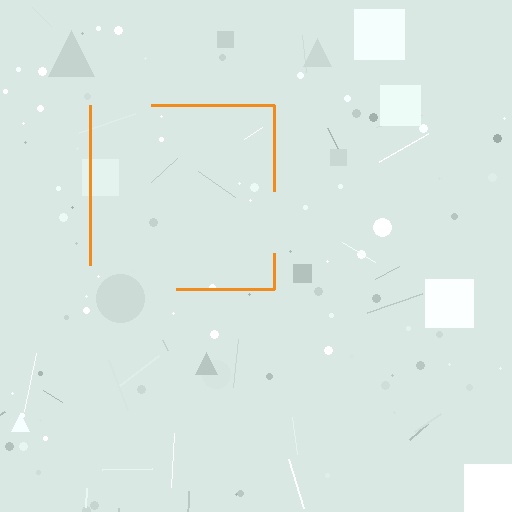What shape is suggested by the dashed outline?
The dashed outline suggests a square.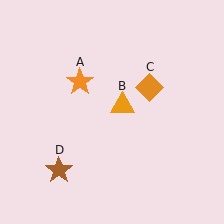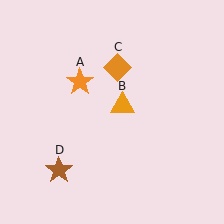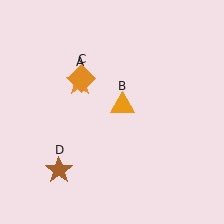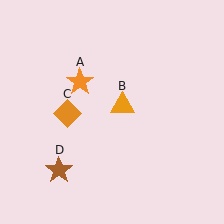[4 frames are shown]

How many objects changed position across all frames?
1 object changed position: orange diamond (object C).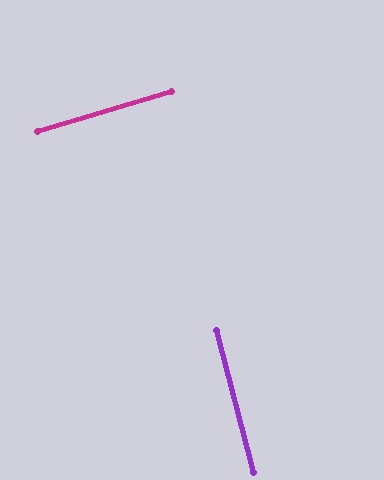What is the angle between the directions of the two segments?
Approximately 88 degrees.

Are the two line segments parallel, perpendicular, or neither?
Perpendicular — they meet at approximately 88°.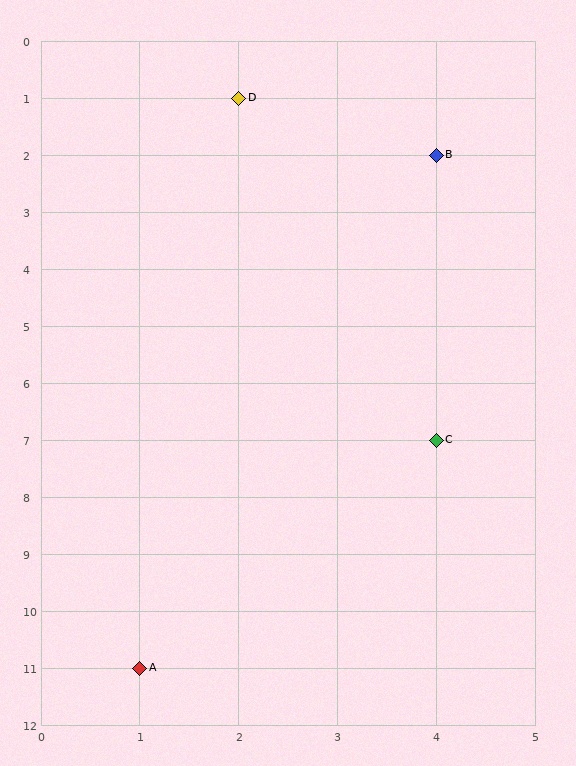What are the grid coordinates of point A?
Point A is at grid coordinates (1, 11).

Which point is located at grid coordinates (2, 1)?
Point D is at (2, 1).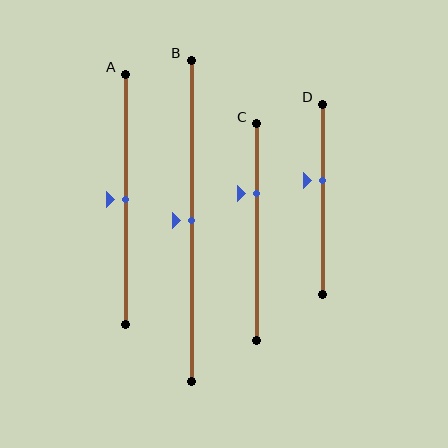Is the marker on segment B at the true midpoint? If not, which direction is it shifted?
Yes, the marker on segment B is at the true midpoint.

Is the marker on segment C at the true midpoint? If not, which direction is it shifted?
No, the marker on segment C is shifted upward by about 18% of the segment length.